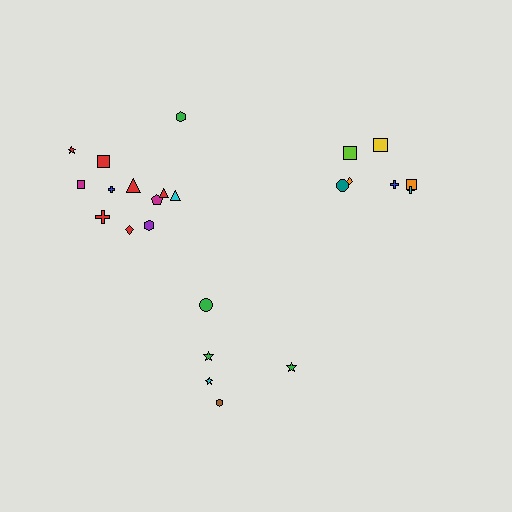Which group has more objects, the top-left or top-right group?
The top-left group.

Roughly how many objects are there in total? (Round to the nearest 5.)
Roughly 25 objects in total.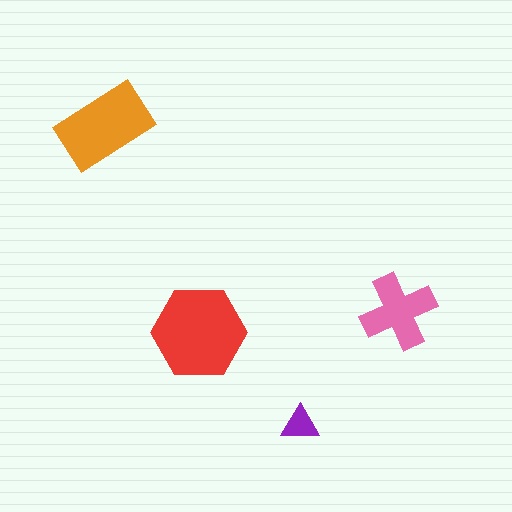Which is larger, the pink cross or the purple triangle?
The pink cross.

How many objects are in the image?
There are 4 objects in the image.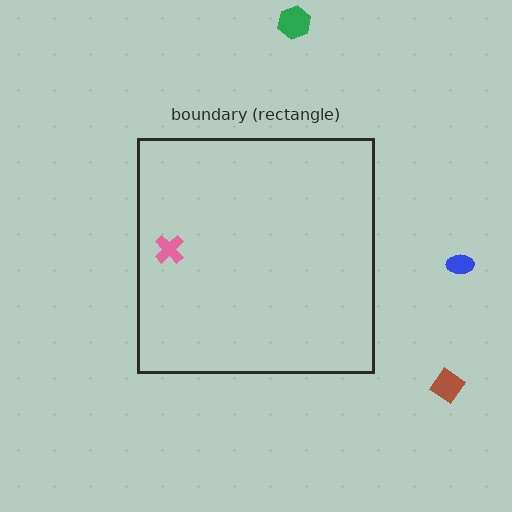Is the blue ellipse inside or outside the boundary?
Outside.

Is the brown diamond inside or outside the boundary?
Outside.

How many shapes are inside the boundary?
1 inside, 3 outside.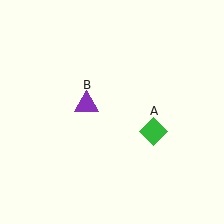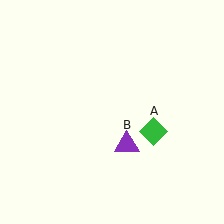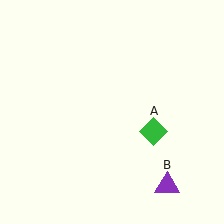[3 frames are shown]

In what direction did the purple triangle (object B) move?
The purple triangle (object B) moved down and to the right.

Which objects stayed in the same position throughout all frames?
Green diamond (object A) remained stationary.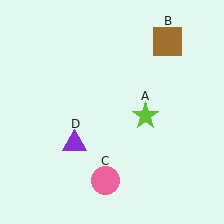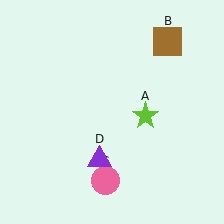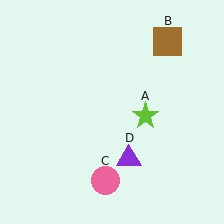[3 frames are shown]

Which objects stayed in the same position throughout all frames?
Lime star (object A) and brown square (object B) and pink circle (object C) remained stationary.